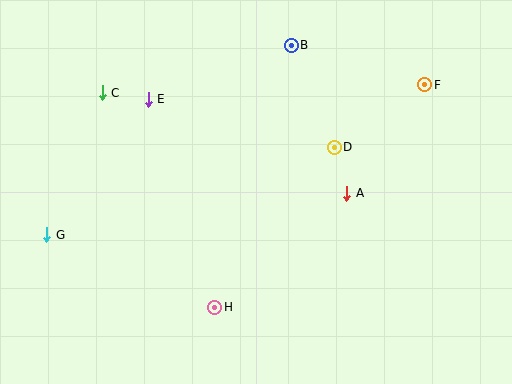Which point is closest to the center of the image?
Point D at (334, 147) is closest to the center.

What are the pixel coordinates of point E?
Point E is at (148, 99).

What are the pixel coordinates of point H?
Point H is at (215, 307).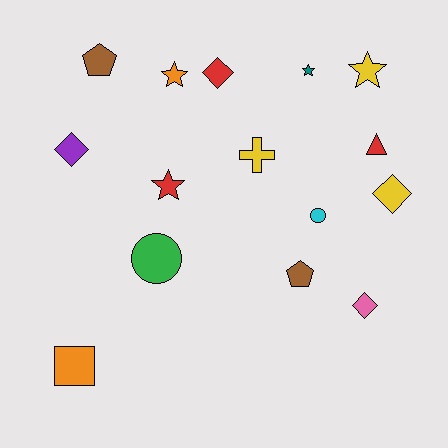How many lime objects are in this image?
There are no lime objects.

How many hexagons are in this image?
There are no hexagons.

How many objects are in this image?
There are 15 objects.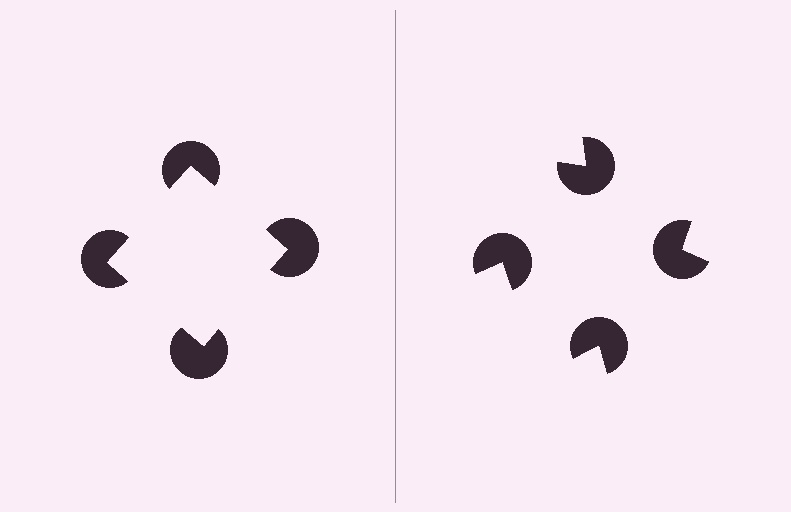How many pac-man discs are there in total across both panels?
8 — 4 on each side.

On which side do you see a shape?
An illusory square appears on the left side. On the right side the wedge cuts are rotated, so no coherent shape forms.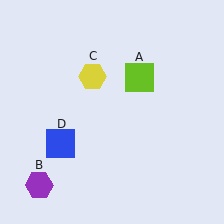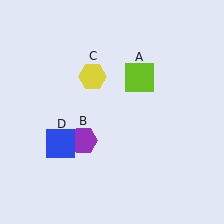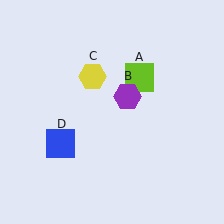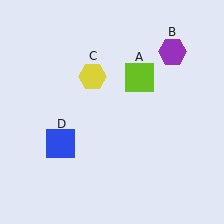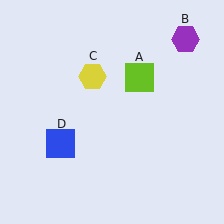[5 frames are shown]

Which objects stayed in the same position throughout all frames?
Lime square (object A) and yellow hexagon (object C) and blue square (object D) remained stationary.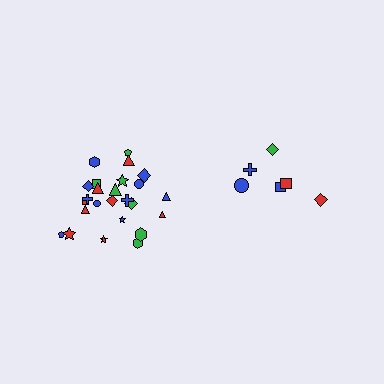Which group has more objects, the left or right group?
The left group.